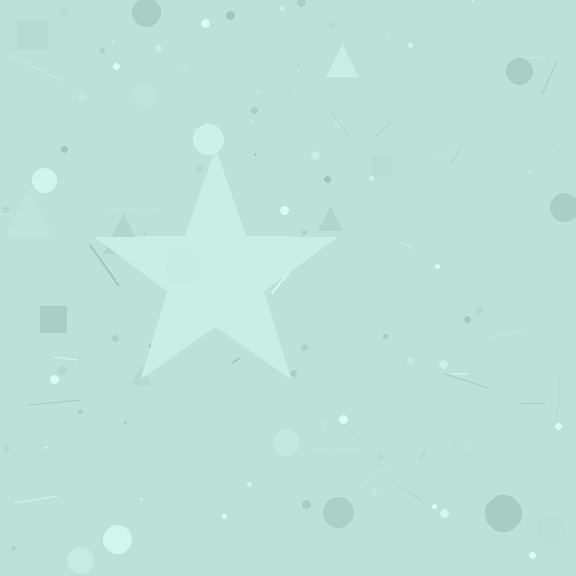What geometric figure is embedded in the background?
A star is embedded in the background.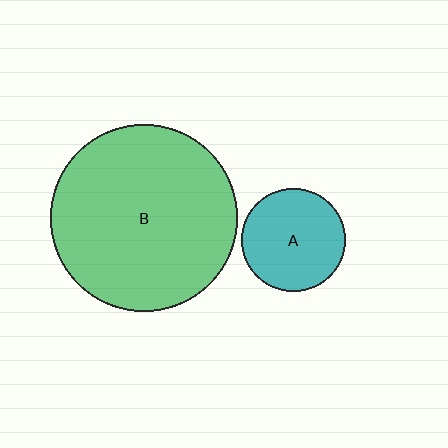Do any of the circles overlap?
No, none of the circles overlap.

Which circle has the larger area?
Circle B (green).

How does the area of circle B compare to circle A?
Approximately 3.3 times.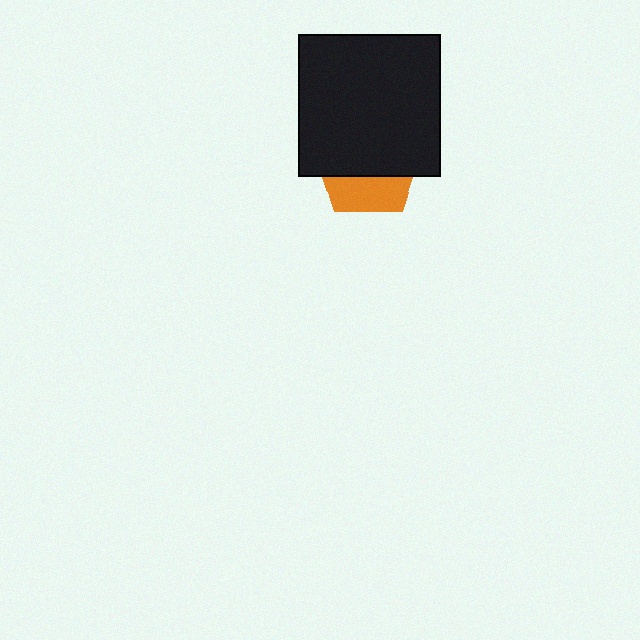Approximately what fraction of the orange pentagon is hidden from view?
Roughly 66% of the orange pentagon is hidden behind the black square.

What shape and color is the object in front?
The object in front is a black square.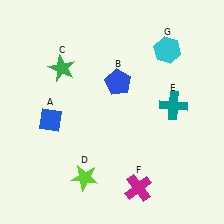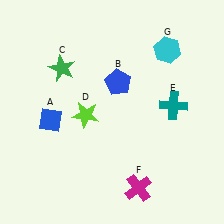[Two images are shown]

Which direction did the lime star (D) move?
The lime star (D) moved up.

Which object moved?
The lime star (D) moved up.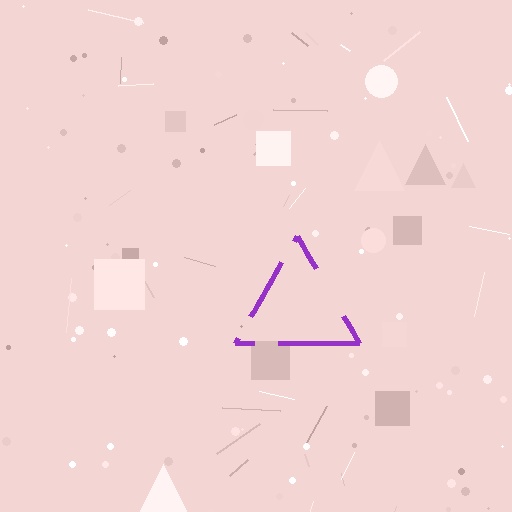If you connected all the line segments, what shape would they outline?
They would outline a triangle.